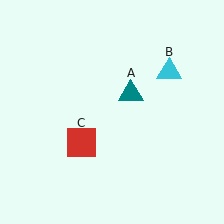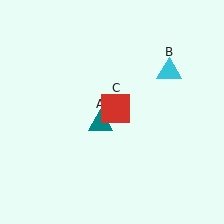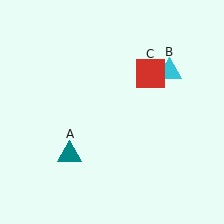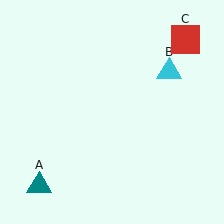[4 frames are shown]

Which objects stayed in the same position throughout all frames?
Cyan triangle (object B) remained stationary.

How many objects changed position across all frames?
2 objects changed position: teal triangle (object A), red square (object C).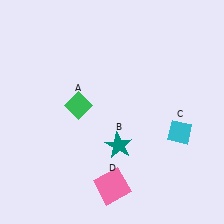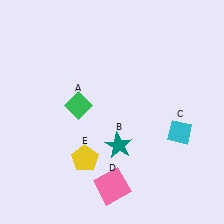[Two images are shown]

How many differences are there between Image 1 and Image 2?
There is 1 difference between the two images.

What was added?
A yellow pentagon (E) was added in Image 2.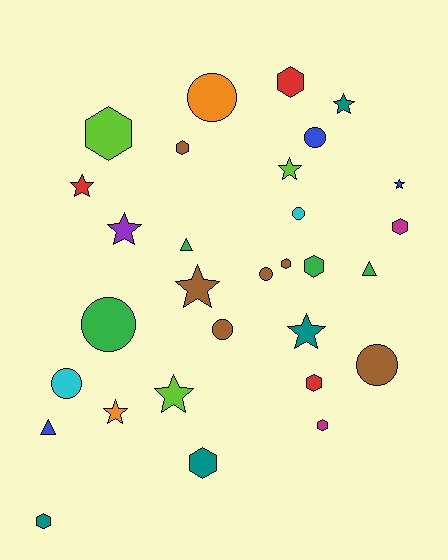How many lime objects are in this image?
There are 3 lime objects.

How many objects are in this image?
There are 30 objects.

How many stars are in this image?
There are 9 stars.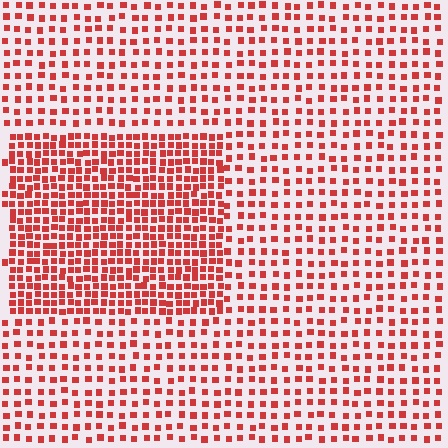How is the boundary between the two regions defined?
The boundary is defined by a change in element density (approximately 2.0x ratio). All elements are the same color, size, and shape.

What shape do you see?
I see a rectangle.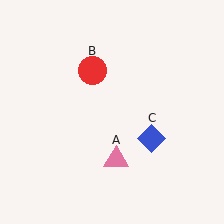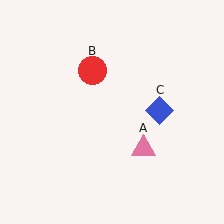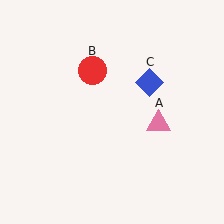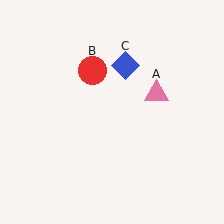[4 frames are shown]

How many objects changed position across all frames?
2 objects changed position: pink triangle (object A), blue diamond (object C).